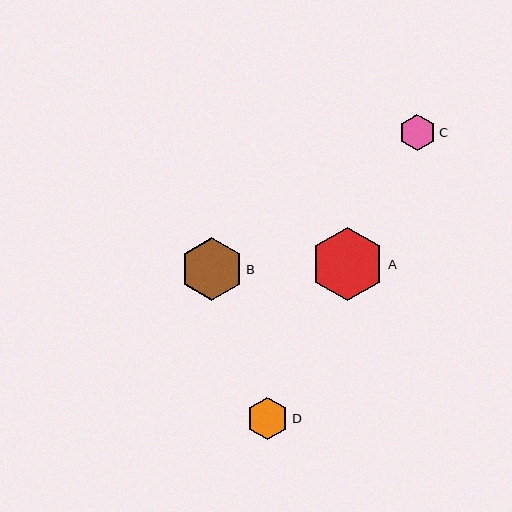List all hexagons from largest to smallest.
From largest to smallest: A, B, D, C.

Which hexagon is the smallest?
Hexagon C is the smallest with a size of approximately 37 pixels.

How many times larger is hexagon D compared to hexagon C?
Hexagon D is approximately 1.2 times the size of hexagon C.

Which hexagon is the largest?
Hexagon A is the largest with a size of approximately 74 pixels.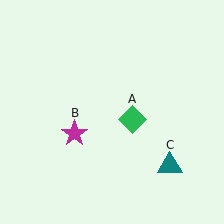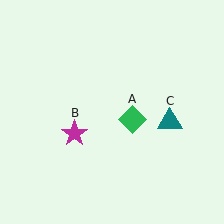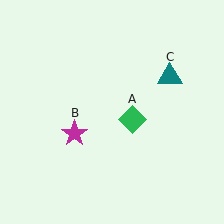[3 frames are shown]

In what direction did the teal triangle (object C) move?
The teal triangle (object C) moved up.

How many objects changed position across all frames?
1 object changed position: teal triangle (object C).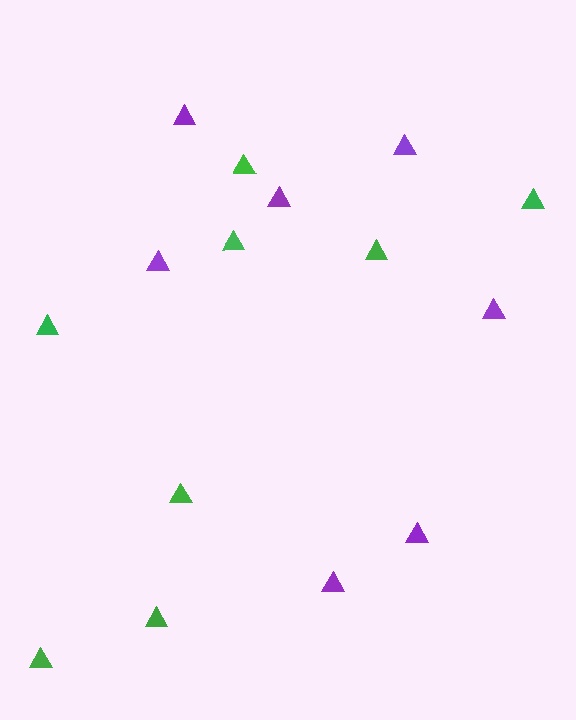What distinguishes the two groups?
There are 2 groups: one group of green triangles (8) and one group of purple triangles (7).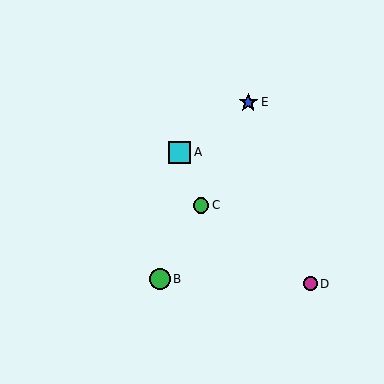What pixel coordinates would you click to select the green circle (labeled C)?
Click at (201, 205) to select the green circle C.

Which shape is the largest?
The cyan square (labeled A) is the largest.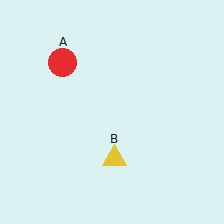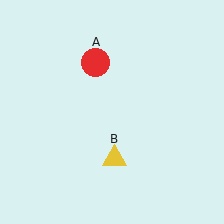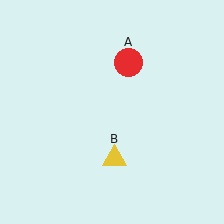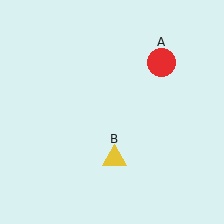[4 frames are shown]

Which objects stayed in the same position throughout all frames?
Yellow triangle (object B) remained stationary.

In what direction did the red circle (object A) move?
The red circle (object A) moved right.